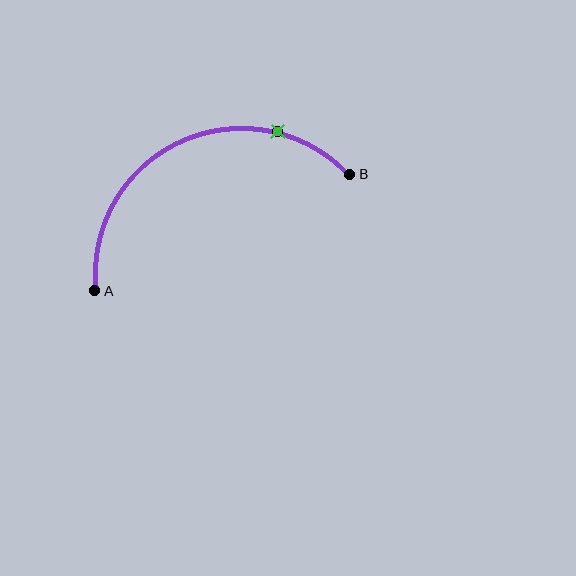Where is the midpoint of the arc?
The arc midpoint is the point on the curve farthest from the straight line joining A and B. It sits above that line.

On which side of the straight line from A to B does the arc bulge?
The arc bulges above the straight line connecting A and B.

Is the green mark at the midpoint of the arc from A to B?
No. The green mark lies on the arc but is closer to endpoint B. The arc midpoint would be at the point on the curve equidistant along the arc from both A and B.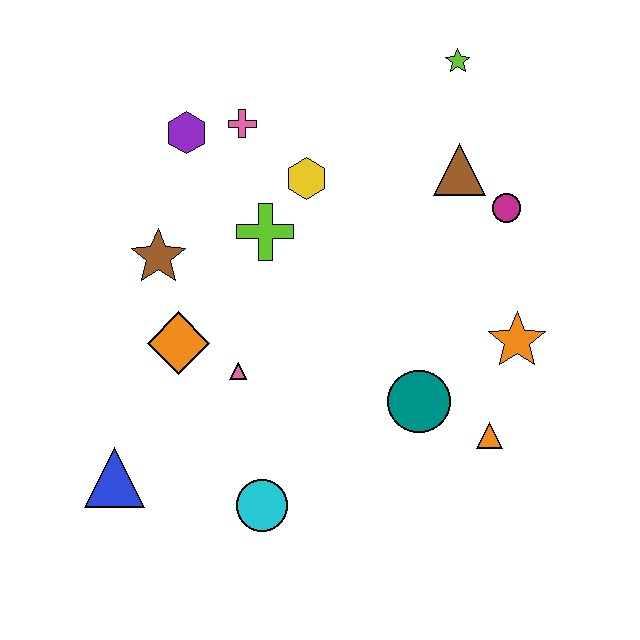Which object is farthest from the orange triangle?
The purple hexagon is farthest from the orange triangle.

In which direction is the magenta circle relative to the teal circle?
The magenta circle is above the teal circle.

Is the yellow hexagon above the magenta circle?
Yes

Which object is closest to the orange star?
The orange triangle is closest to the orange star.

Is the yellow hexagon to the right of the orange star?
No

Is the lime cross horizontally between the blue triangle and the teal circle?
Yes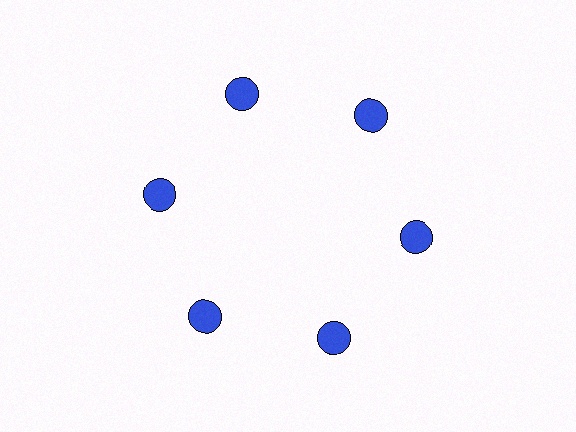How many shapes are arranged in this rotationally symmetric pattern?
There are 6 shapes, arranged in 6 groups of 1.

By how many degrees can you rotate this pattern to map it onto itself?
The pattern maps onto itself every 60 degrees of rotation.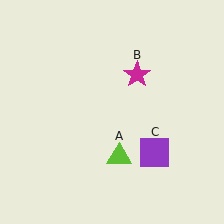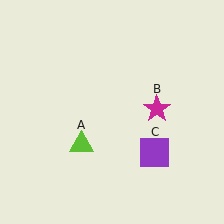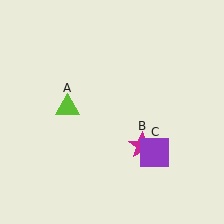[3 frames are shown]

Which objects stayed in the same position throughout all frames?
Purple square (object C) remained stationary.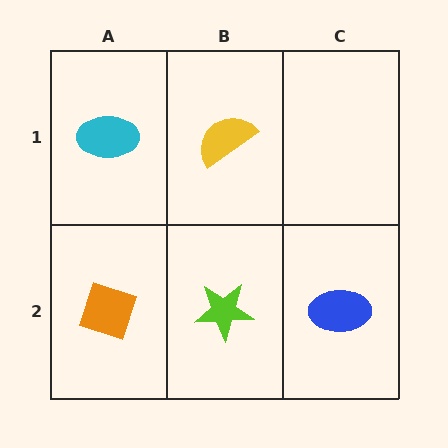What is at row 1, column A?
A cyan ellipse.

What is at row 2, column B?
A lime star.